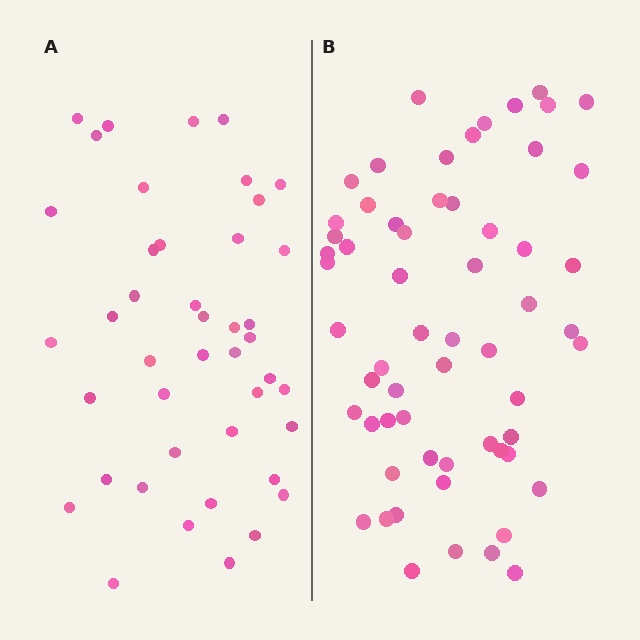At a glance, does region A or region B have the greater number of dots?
Region B (the right region) has more dots.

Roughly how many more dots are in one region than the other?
Region B has approximately 15 more dots than region A.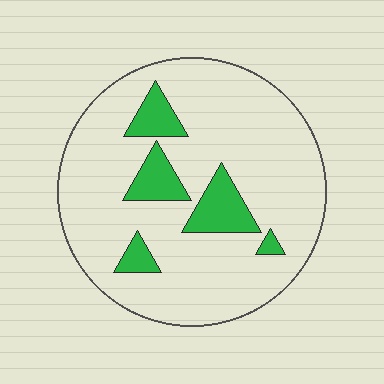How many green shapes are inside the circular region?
5.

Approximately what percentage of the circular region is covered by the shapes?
Approximately 15%.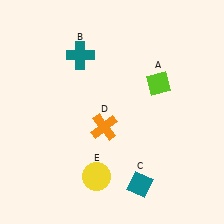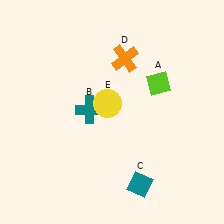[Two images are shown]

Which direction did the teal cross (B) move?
The teal cross (B) moved down.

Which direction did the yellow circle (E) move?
The yellow circle (E) moved up.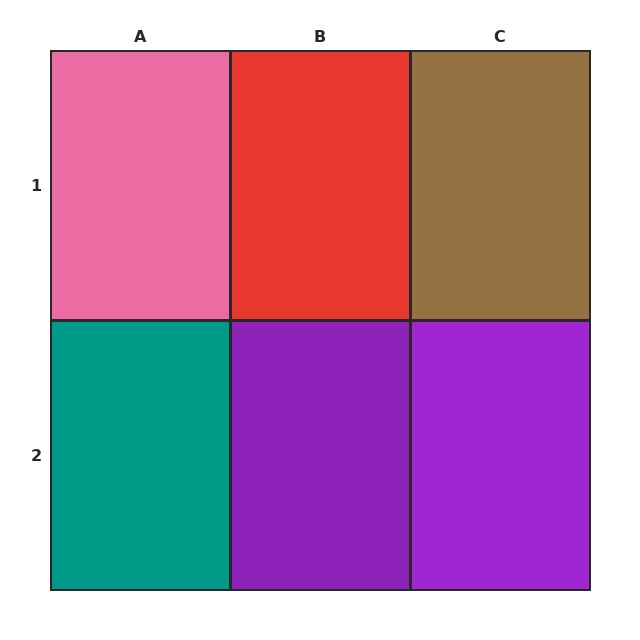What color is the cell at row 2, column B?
Purple.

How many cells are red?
1 cell is red.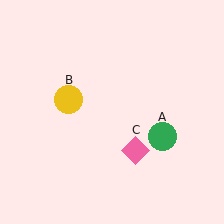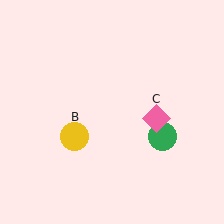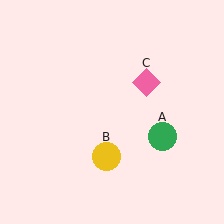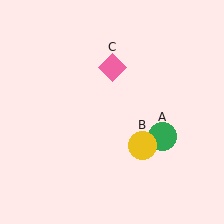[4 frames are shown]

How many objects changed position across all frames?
2 objects changed position: yellow circle (object B), pink diamond (object C).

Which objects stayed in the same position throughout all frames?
Green circle (object A) remained stationary.